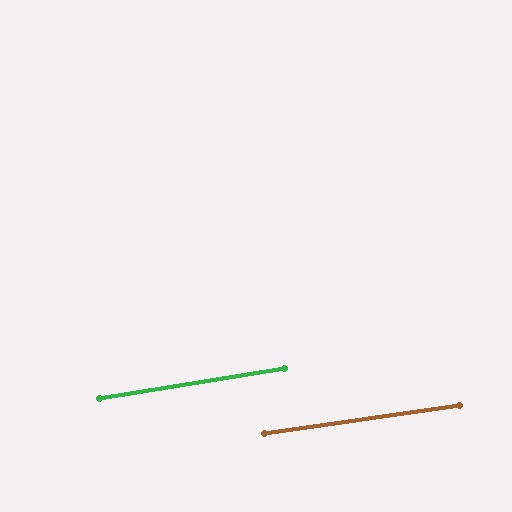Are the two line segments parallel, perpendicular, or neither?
Parallel — their directions differ by only 1.1°.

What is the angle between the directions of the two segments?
Approximately 1 degree.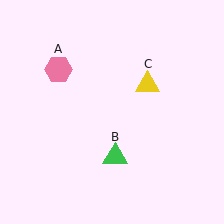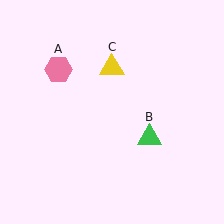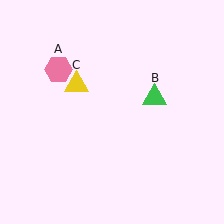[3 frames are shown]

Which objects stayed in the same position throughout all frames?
Pink hexagon (object A) remained stationary.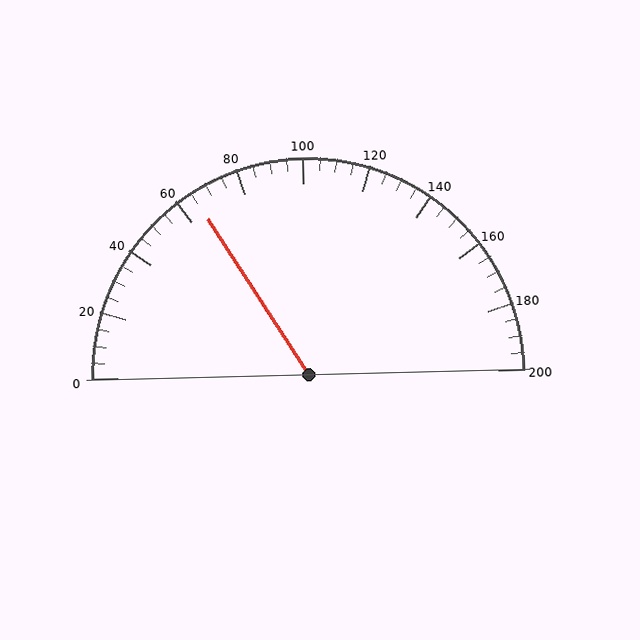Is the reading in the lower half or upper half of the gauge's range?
The reading is in the lower half of the range (0 to 200).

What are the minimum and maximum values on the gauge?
The gauge ranges from 0 to 200.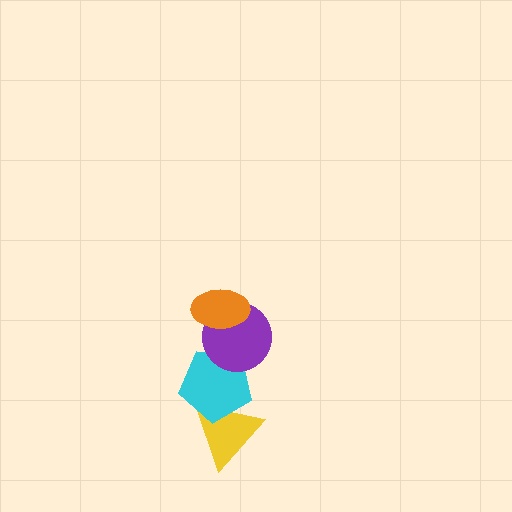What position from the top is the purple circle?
The purple circle is 2nd from the top.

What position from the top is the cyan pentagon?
The cyan pentagon is 3rd from the top.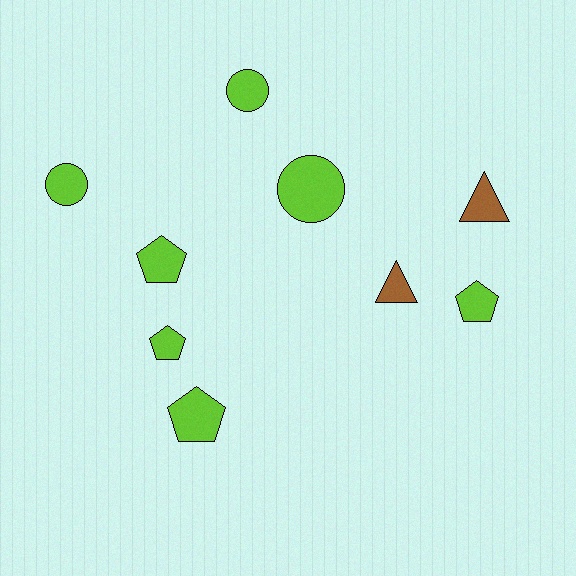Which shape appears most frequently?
Pentagon, with 4 objects.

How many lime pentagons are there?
There are 4 lime pentagons.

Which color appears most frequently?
Lime, with 7 objects.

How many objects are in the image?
There are 9 objects.